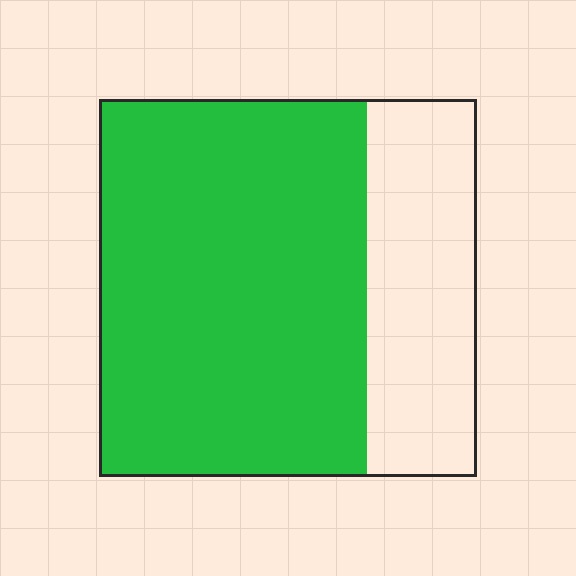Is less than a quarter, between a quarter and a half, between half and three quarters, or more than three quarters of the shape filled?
Between half and three quarters.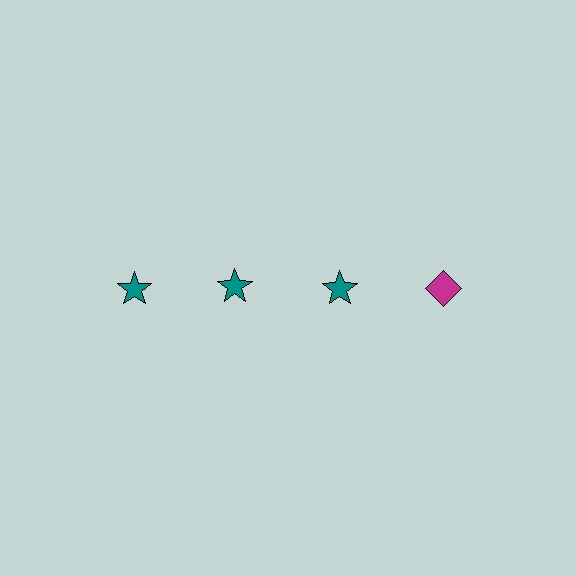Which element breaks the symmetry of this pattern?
The magenta diamond in the top row, second from right column breaks the symmetry. All other shapes are teal stars.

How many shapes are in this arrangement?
There are 4 shapes arranged in a grid pattern.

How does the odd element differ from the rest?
It differs in both color (magenta instead of teal) and shape (diamond instead of star).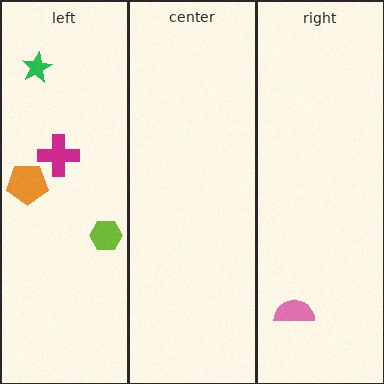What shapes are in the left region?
The orange pentagon, the magenta cross, the green star, the lime hexagon.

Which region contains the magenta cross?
The left region.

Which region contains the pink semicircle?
The right region.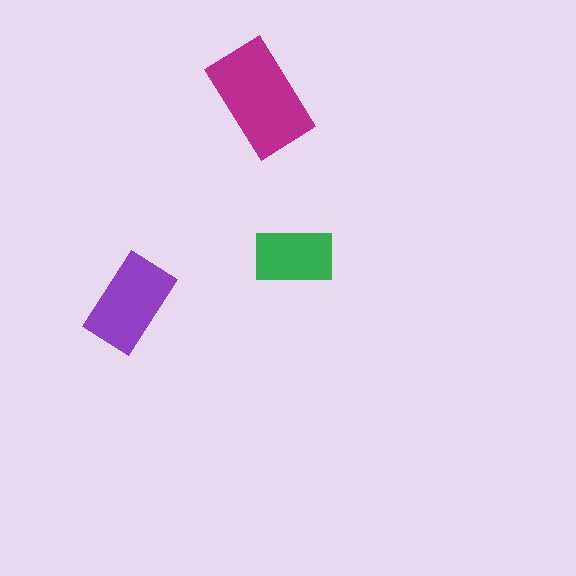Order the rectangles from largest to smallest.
the magenta one, the purple one, the green one.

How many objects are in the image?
There are 3 objects in the image.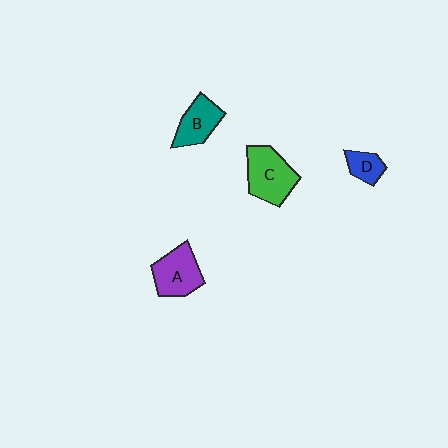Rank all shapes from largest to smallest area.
From largest to smallest: C (green), A (purple), B (teal), D (blue).